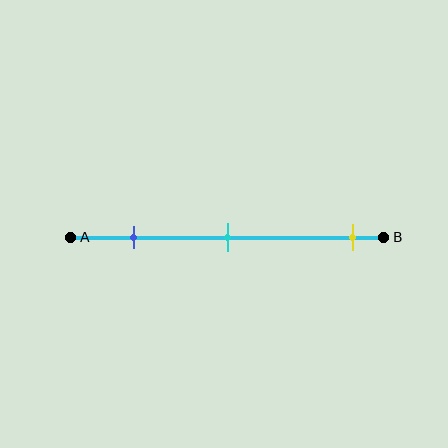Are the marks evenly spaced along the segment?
No, the marks are not evenly spaced.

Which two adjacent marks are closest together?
The blue and cyan marks are the closest adjacent pair.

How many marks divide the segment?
There are 3 marks dividing the segment.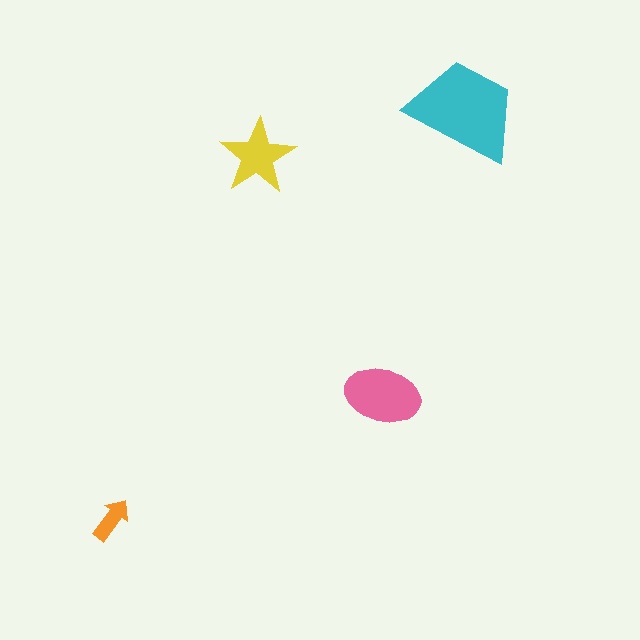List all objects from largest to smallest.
The cyan trapezoid, the pink ellipse, the yellow star, the orange arrow.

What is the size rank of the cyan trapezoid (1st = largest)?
1st.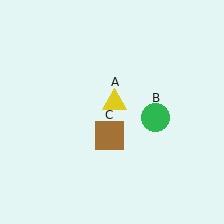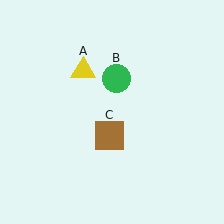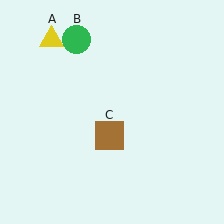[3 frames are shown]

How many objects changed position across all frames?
2 objects changed position: yellow triangle (object A), green circle (object B).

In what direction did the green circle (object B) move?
The green circle (object B) moved up and to the left.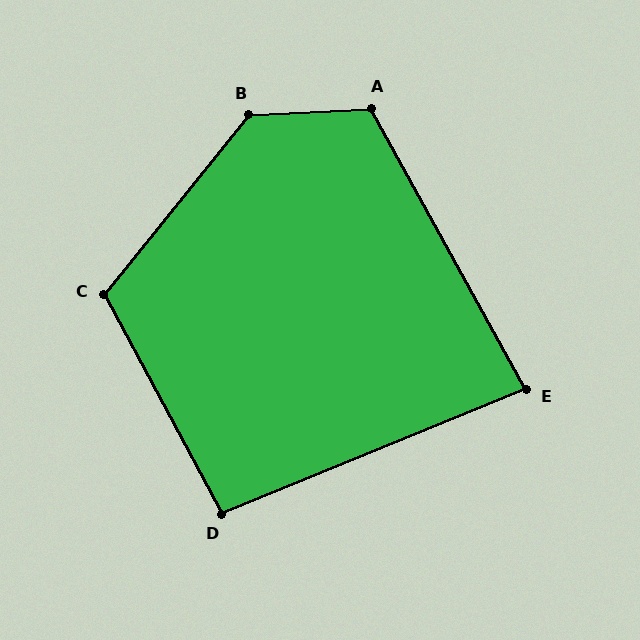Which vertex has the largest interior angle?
B, at approximately 132 degrees.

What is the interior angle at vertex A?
Approximately 116 degrees (obtuse).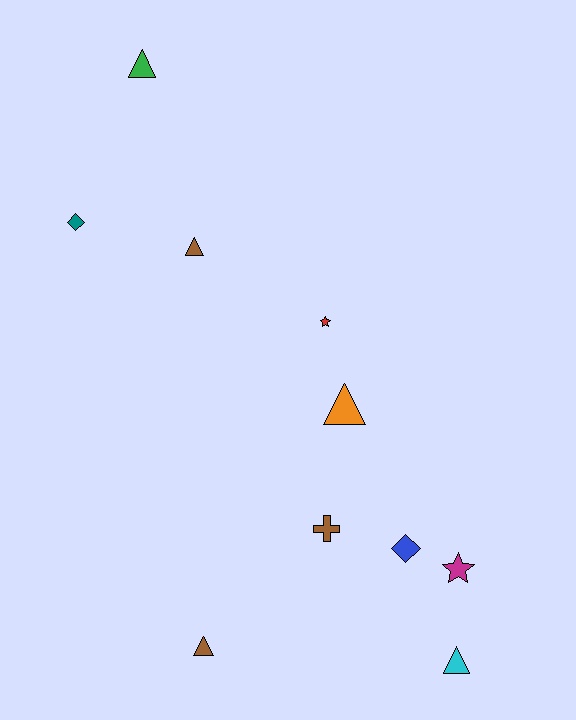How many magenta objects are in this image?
There is 1 magenta object.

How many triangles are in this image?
There are 5 triangles.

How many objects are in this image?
There are 10 objects.